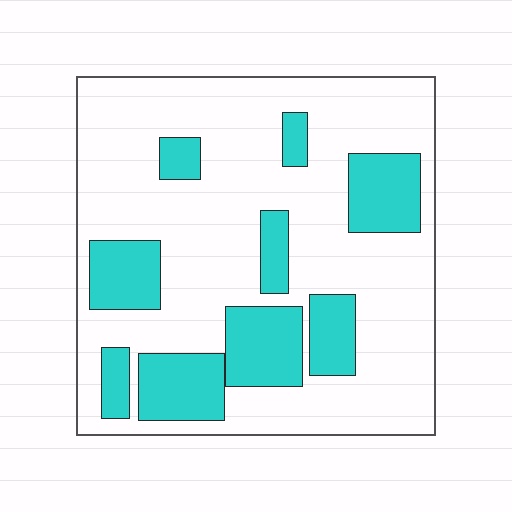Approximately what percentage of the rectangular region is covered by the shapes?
Approximately 25%.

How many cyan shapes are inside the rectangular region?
9.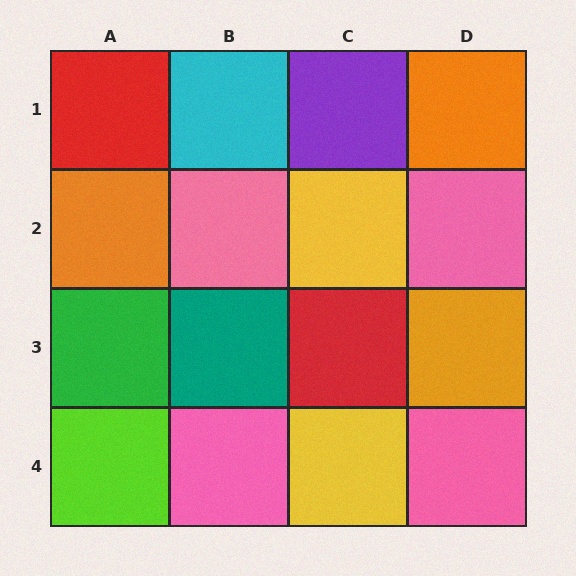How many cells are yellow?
2 cells are yellow.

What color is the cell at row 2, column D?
Pink.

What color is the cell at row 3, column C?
Red.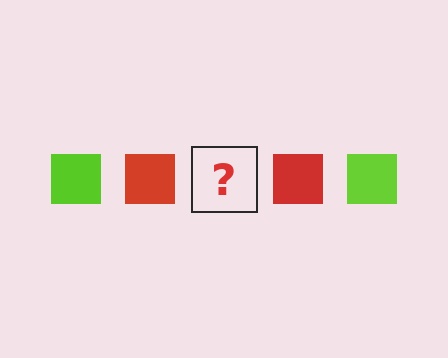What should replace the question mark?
The question mark should be replaced with a lime square.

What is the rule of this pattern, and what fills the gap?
The rule is that the pattern cycles through lime, red squares. The gap should be filled with a lime square.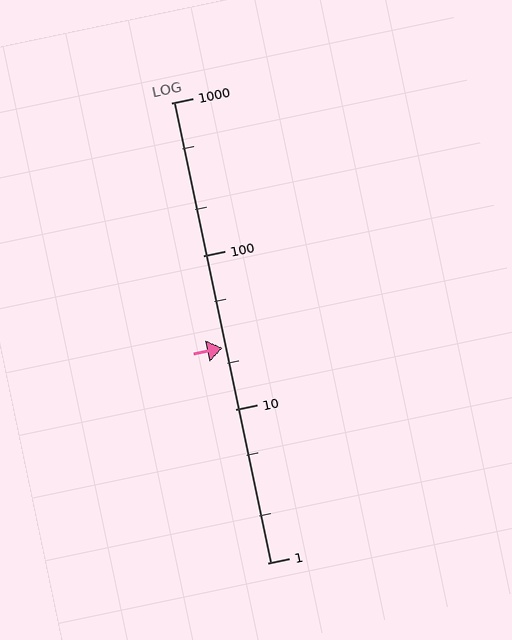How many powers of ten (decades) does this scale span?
The scale spans 3 decades, from 1 to 1000.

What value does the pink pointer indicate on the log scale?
The pointer indicates approximately 25.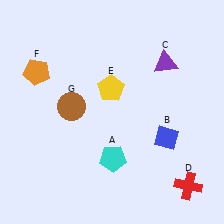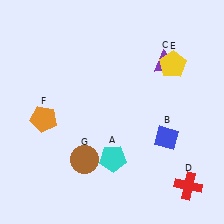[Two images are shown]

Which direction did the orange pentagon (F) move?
The orange pentagon (F) moved down.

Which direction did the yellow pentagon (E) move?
The yellow pentagon (E) moved right.